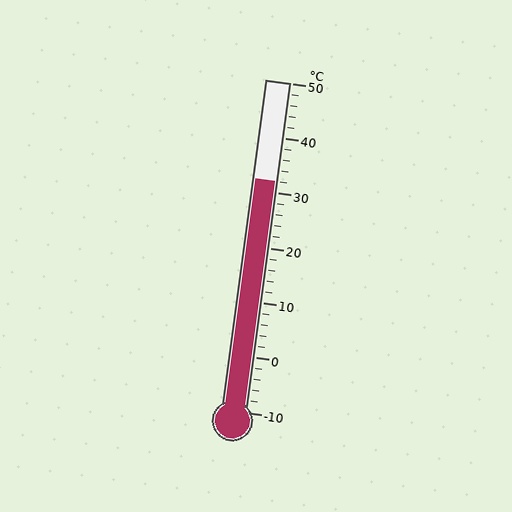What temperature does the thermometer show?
The thermometer shows approximately 32°C.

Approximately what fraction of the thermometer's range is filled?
The thermometer is filled to approximately 70% of its range.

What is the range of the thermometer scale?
The thermometer scale ranges from -10°C to 50°C.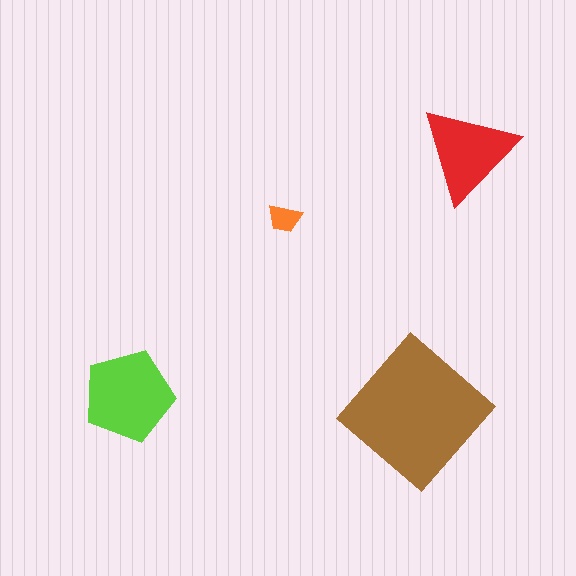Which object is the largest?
The brown diamond.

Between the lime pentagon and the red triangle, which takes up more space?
The lime pentagon.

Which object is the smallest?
The orange trapezoid.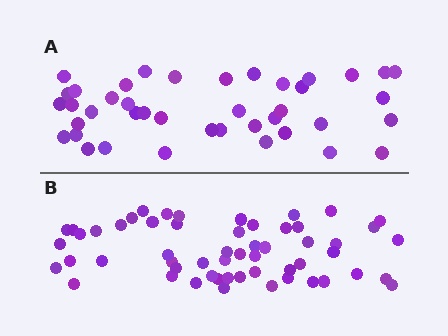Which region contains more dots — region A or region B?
Region B (the bottom region) has more dots.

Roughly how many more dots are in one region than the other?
Region B has approximately 15 more dots than region A.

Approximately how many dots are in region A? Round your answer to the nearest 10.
About 40 dots. (The exact count is 41, which rounds to 40.)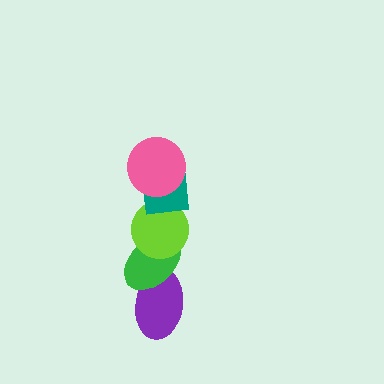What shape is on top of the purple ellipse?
The green ellipse is on top of the purple ellipse.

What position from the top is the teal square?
The teal square is 2nd from the top.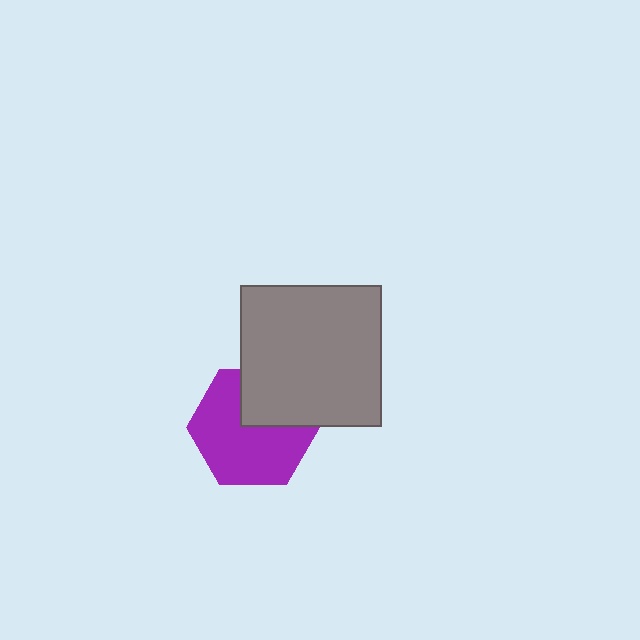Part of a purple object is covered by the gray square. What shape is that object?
It is a hexagon.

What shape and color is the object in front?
The object in front is a gray square.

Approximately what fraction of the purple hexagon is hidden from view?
Roughly 32% of the purple hexagon is hidden behind the gray square.